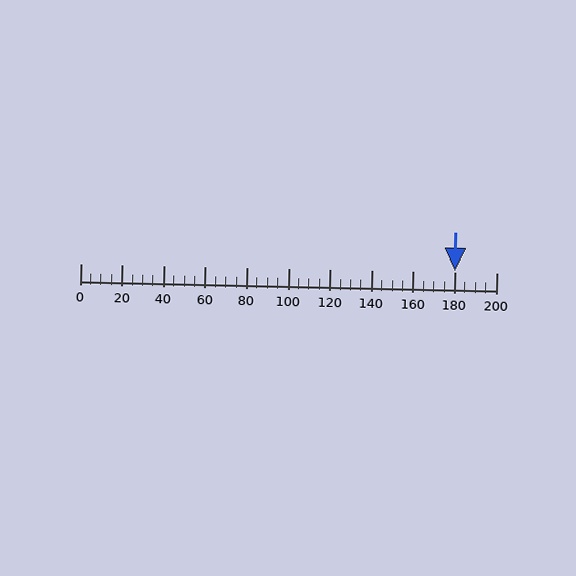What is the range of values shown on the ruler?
The ruler shows values from 0 to 200.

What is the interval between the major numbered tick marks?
The major tick marks are spaced 20 units apart.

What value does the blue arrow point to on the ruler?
The blue arrow points to approximately 180.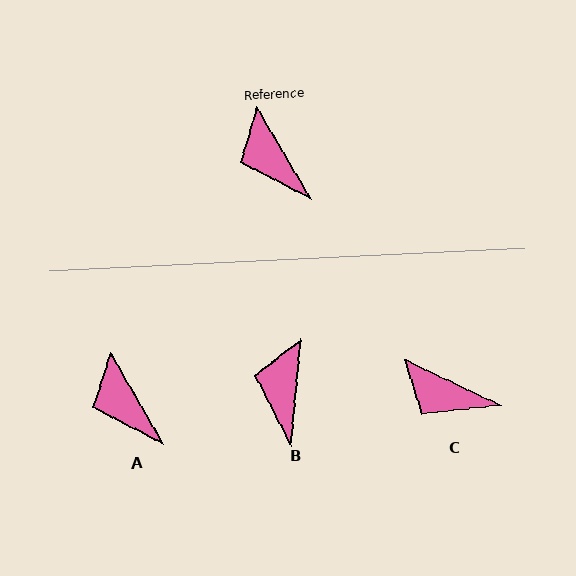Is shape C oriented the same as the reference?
No, it is off by about 35 degrees.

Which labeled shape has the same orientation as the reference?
A.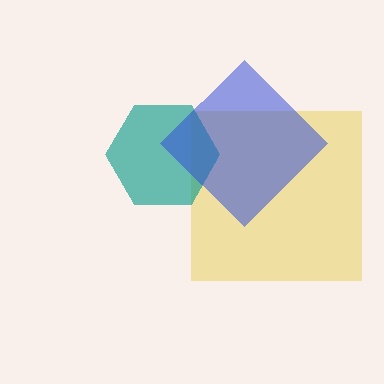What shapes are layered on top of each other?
The layered shapes are: a yellow square, a teal hexagon, a blue diamond.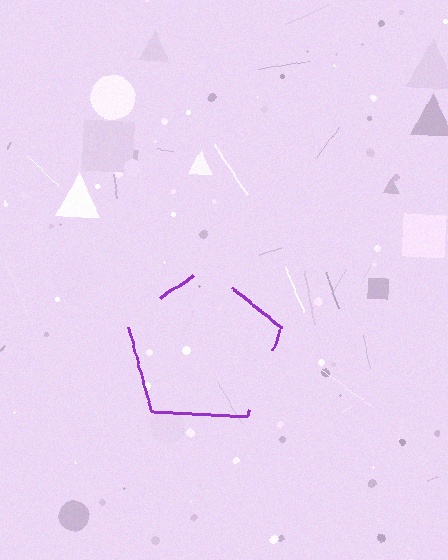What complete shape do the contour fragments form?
The contour fragments form a pentagon.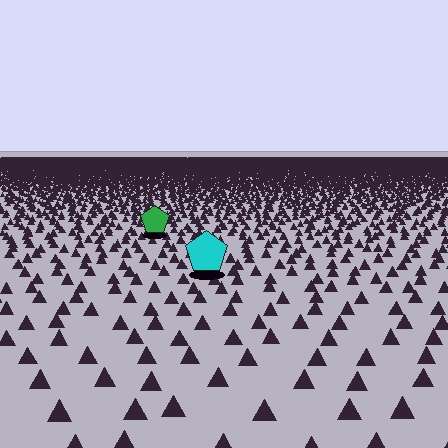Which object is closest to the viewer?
The cyan pentagon is closest. The texture marks near it are larger and more spread out.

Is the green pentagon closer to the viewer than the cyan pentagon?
No. The cyan pentagon is closer — you can tell from the texture gradient: the ground texture is coarser near it.